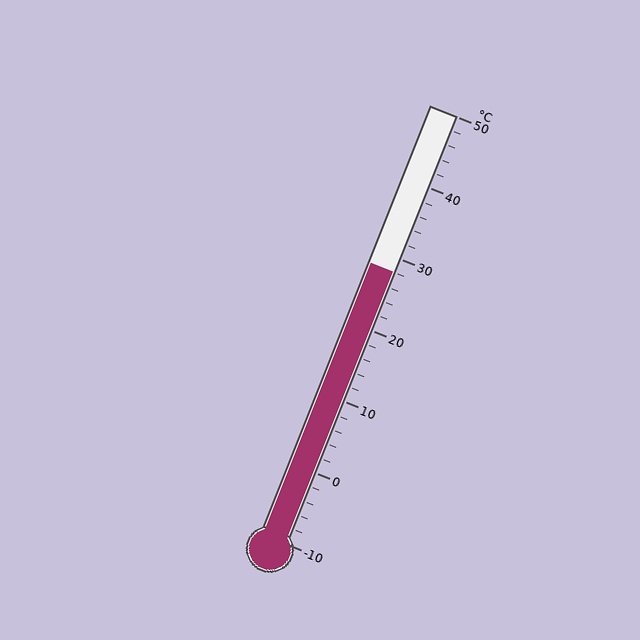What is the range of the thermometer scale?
The thermometer scale ranges from -10°C to 50°C.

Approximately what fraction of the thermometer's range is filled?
The thermometer is filled to approximately 65% of its range.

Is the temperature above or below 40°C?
The temperature is below 40°C.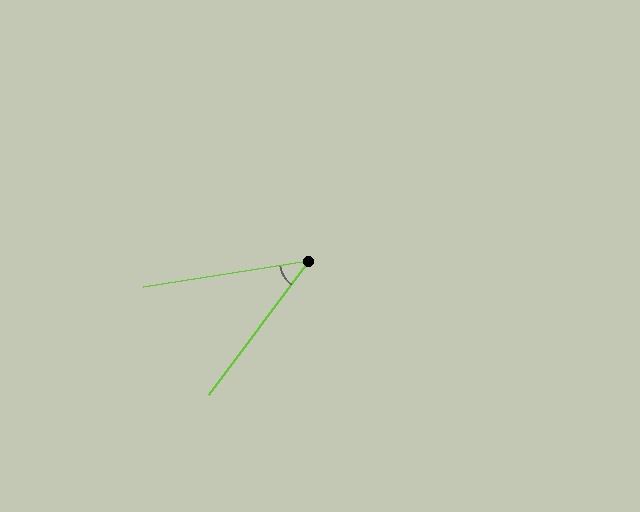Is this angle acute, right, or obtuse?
It is acute.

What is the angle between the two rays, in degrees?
Approximately 44 degrees.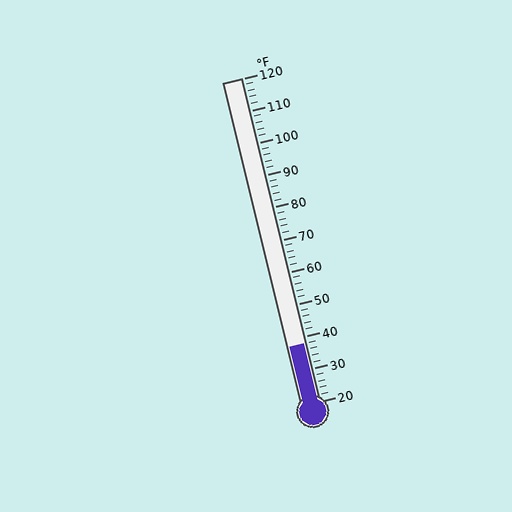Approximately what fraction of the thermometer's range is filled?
The thermometer is filled to approximately 20% of its range.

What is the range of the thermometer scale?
The thermometer scale ranges from 20°F to 120°F.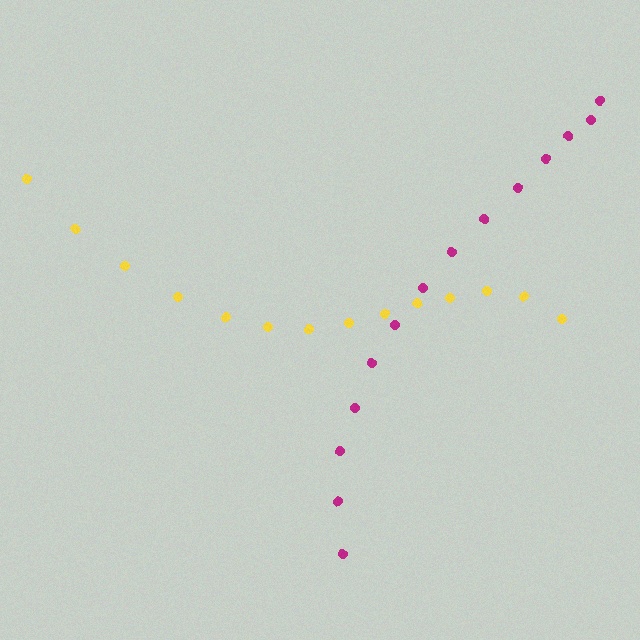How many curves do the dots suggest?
There are 2 distinct paths.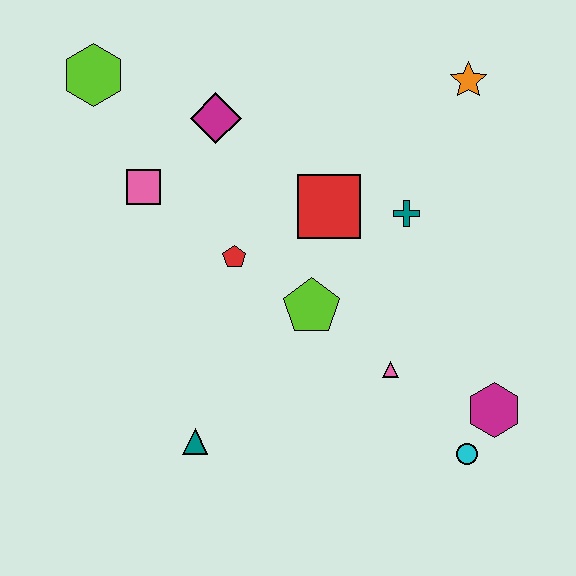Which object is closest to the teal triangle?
The lime pentagon is closest to the teal triangle.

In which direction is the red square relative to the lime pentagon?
The red square is above the lime pentagon.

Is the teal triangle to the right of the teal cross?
No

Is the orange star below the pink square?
No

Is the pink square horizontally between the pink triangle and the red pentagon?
No